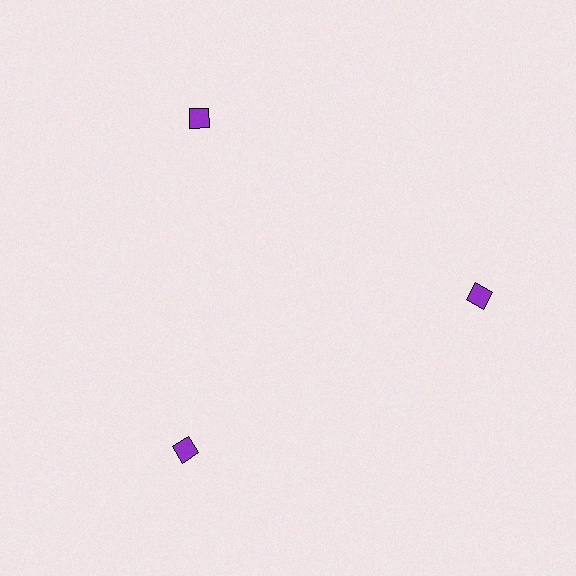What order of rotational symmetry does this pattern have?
This pattern has 3-fold rotational symmetry.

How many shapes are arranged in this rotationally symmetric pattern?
There are 3 shapes, arranged in 3 groups of 1.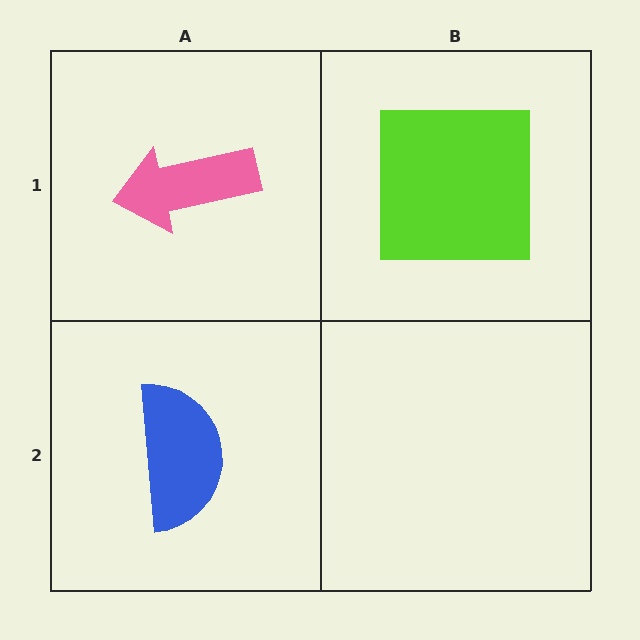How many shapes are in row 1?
2 shapes.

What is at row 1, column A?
A pink arrow.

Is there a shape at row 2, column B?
No, that cell is empty.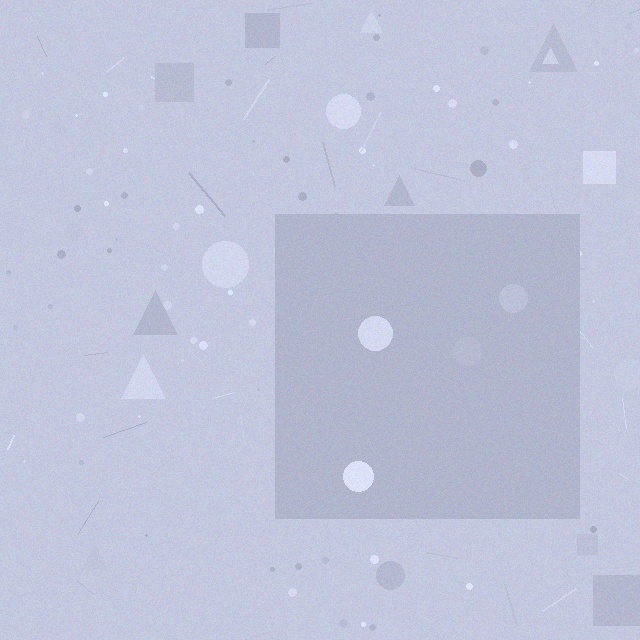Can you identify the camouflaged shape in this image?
The camouflaged shape is a square.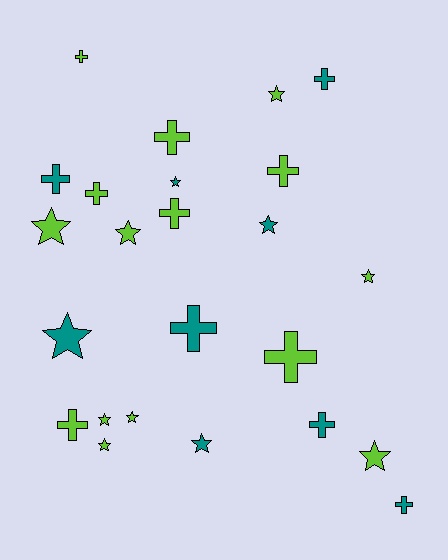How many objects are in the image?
There are 24 objects.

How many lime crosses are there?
There are 7 lime crosses.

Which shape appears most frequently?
Star, with 12 objects.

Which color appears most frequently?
Lime, with 15 objects.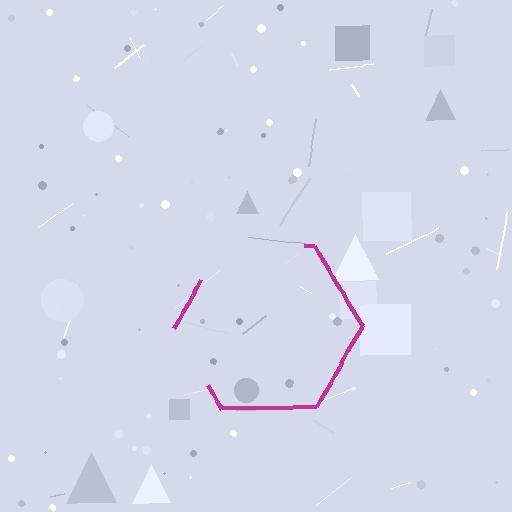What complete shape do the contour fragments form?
The contour fragments form a hexagon.